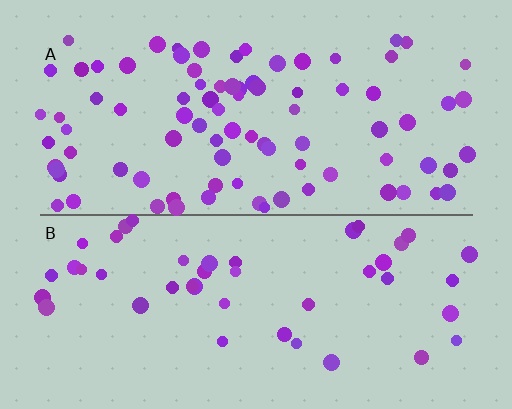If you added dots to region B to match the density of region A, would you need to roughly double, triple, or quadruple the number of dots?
Approximately double.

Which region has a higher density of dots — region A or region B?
A (the top).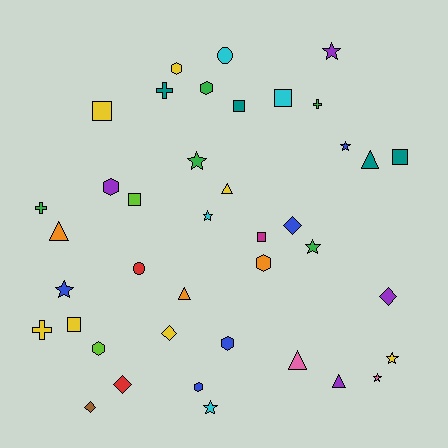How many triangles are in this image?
There are 6 triangles.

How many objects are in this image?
There are 40 objects.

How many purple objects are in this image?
There are 4 purple objects.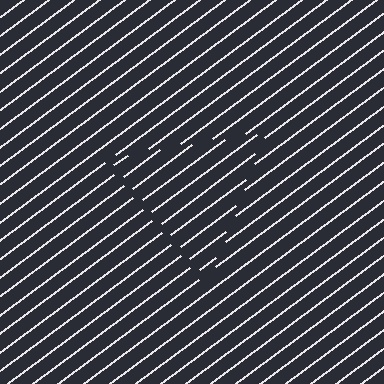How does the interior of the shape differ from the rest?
The interior of the shape contains the same grating, shifted by half a period — the contour is defined by the phase discontinuity where line-ends from the inner and outer gratings abut.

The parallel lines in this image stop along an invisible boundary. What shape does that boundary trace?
An illusory triangle. The interior of the shape contains the same grating, shifted by half a period — the contour is defined by the phase discontinuity where line-ends from the inner and outer gratings abut.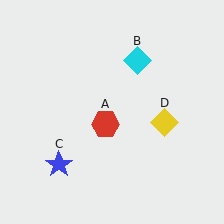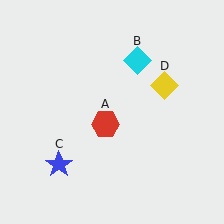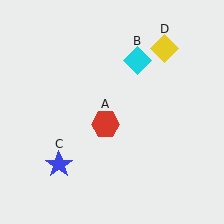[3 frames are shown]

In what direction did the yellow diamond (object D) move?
The yellow diamond (object D) moved up.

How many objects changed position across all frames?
1 object changed position: yellow diamond (object D).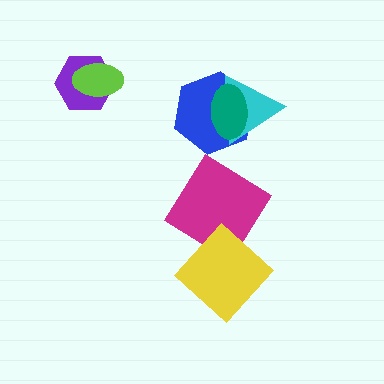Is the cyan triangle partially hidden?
Yes, it is partially covered by another shape.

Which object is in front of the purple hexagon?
The lime ellipse is in front of the purple hexagon.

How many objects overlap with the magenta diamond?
1 object overlaps with the magenta diamond.